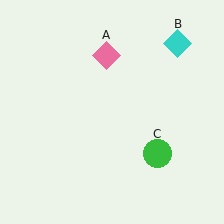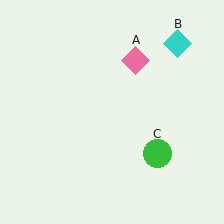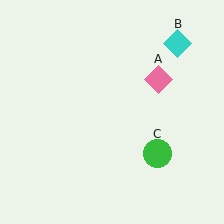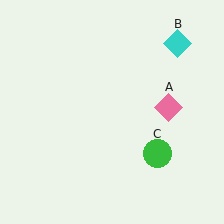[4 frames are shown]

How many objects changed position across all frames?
1 object changed position: pink diamond (object A).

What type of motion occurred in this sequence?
The pink diamond (object A) rotated clockwise around the center of the scene.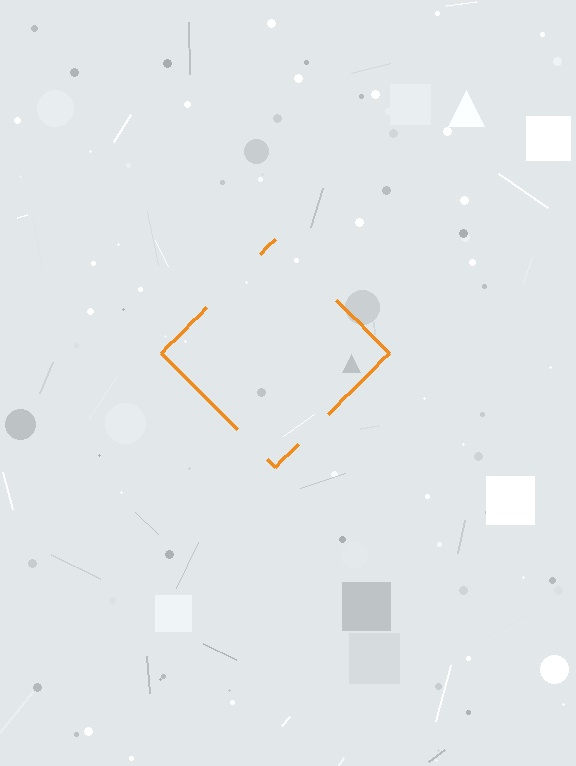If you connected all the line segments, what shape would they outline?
They would outline a diamond.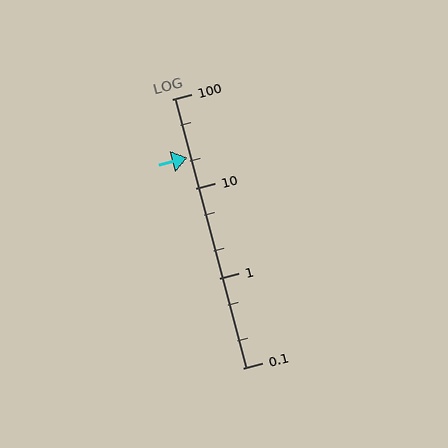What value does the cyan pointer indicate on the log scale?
The pointer indicates approximately 22.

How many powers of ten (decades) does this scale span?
The scale spans 3 decades, from 0.1 to 100.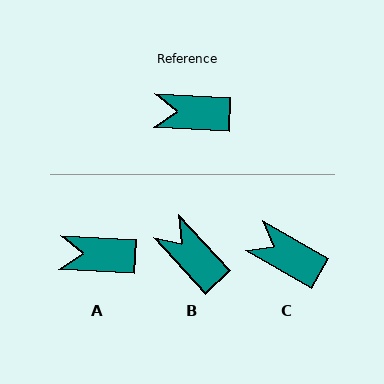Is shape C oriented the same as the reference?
No, it is off by about 27 degrees.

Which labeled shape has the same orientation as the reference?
A.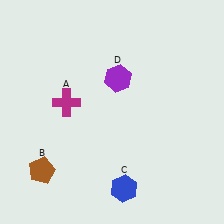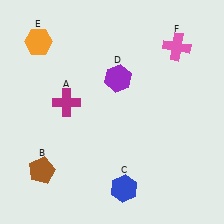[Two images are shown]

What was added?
An orange hexagon (E), a pink cross (F) were added in Image 2.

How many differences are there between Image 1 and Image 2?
There are 2 differences between the two images.